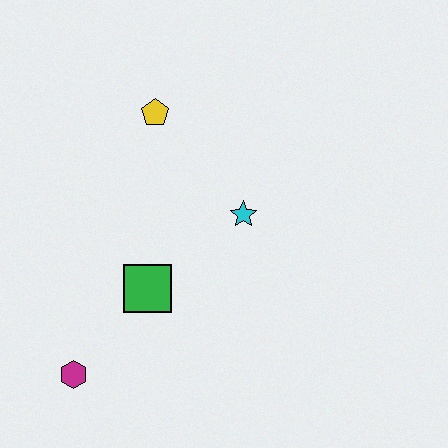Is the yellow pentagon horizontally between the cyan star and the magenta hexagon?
Yes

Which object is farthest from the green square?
The yellow pentagon is farthest from the green square.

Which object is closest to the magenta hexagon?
The green square is closest to the magenta hexagon.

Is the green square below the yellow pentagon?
Yes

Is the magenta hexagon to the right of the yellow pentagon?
No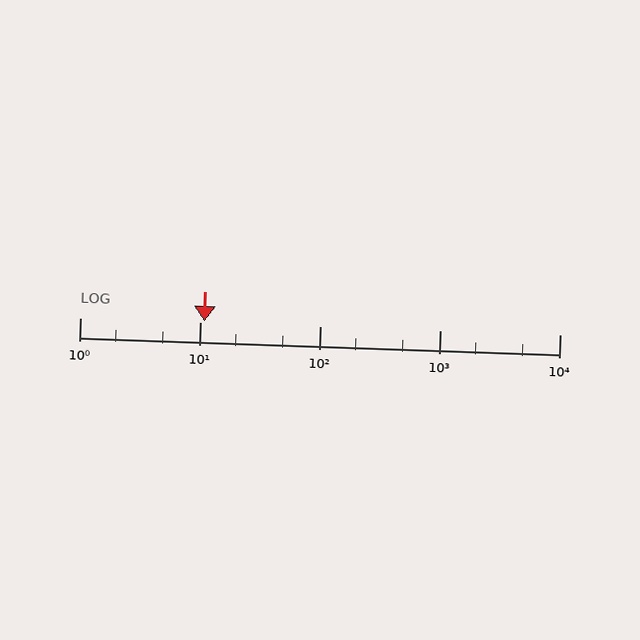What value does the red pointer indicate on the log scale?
The pointer indicates approximately 11.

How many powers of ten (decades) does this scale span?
The scale spans 4 decades, from 1 to 10000.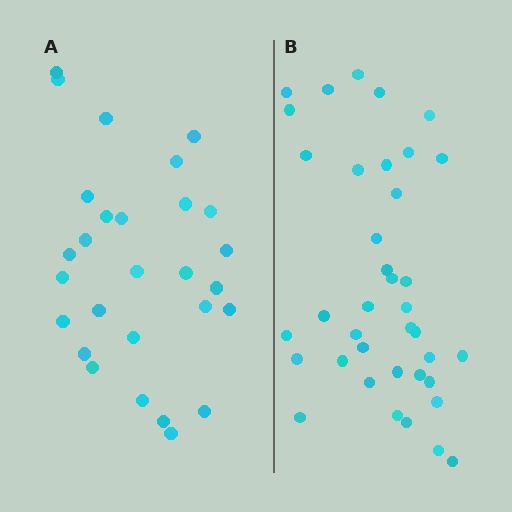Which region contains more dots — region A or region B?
Region B (the right region) has more dots.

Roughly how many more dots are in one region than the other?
Region B has roughly 10 or so more dots than region A.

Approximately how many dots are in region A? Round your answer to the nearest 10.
About 30 dots. (The exact count is 28, which rounds to 30.)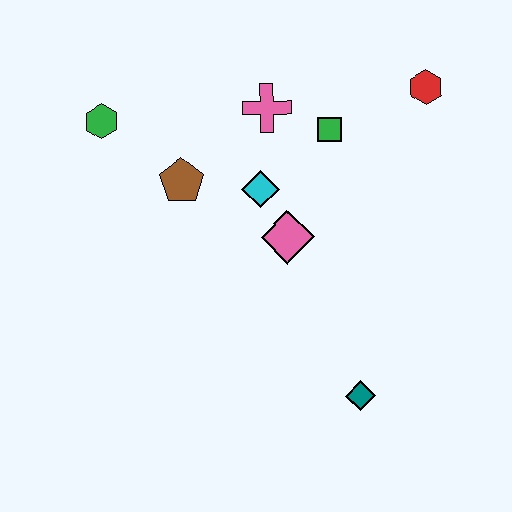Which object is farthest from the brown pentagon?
The teal diamond is farthest from the brown pentagon.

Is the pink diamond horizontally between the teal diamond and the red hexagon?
No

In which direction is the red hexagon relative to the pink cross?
The red hexagon is to the right of the pink cross.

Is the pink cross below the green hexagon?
No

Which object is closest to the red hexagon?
The green square is closest to the red hexagon.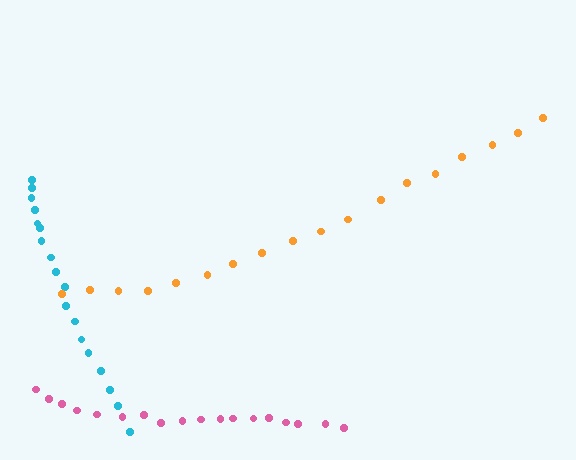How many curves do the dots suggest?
There are 3 distinct paths.